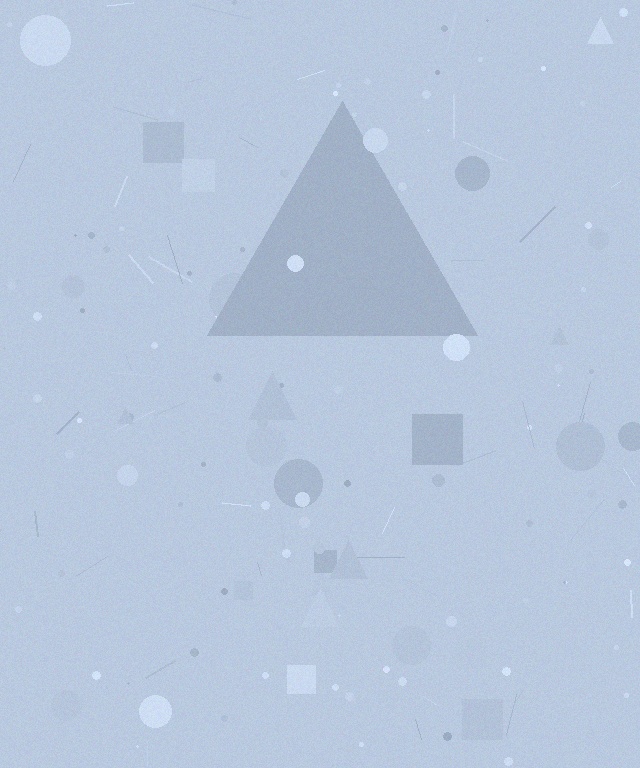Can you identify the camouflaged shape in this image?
The camouflaged shape is a triangle.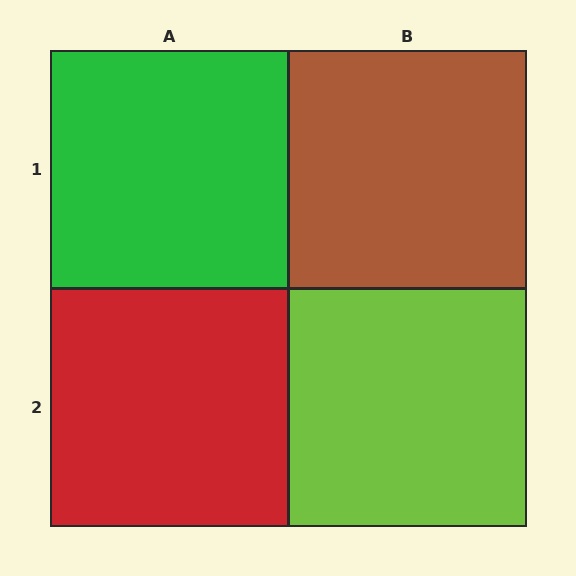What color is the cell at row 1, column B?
Brown.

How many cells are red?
1 cell is red.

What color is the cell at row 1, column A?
Green.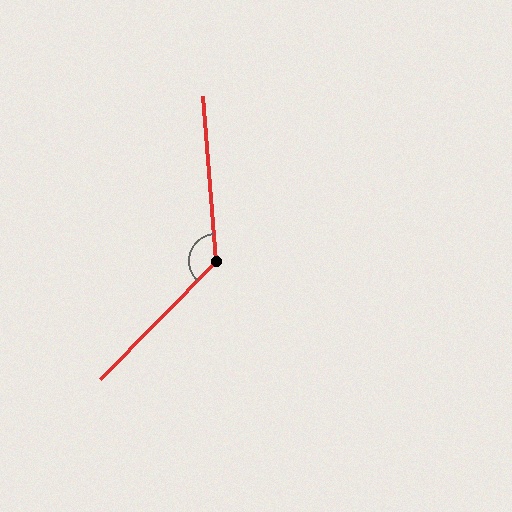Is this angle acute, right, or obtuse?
It is obtuse.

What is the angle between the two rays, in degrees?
Approximately 131 degrees.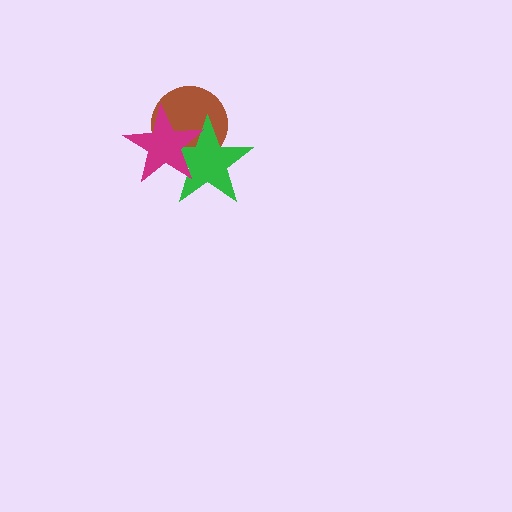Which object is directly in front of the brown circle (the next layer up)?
The green star is directly in front of the brown circle.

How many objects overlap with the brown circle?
2 objects overlap with the brown circle.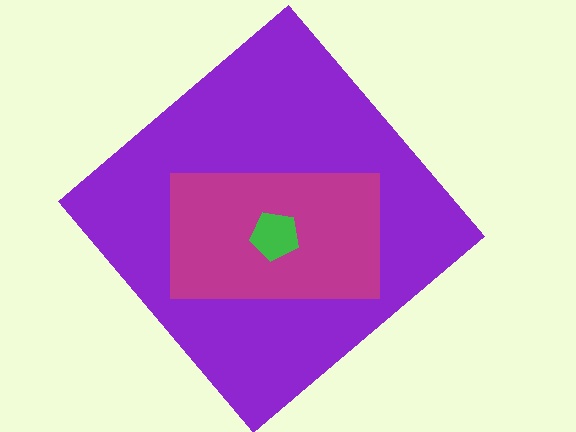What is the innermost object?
The green pentagon.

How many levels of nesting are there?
3.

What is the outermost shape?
The purple diamond.